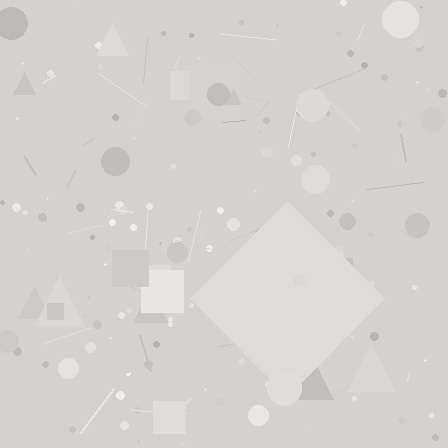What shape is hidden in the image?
A diamond is hidden in the image.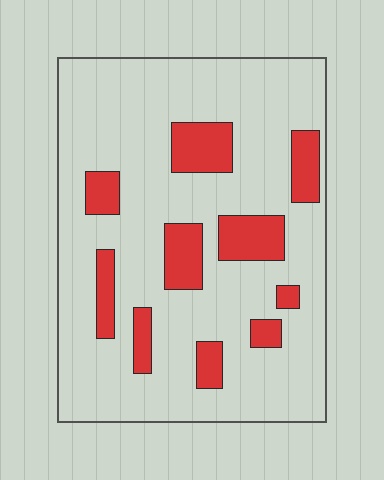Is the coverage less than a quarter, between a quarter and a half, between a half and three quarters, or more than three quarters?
Less than a quarter.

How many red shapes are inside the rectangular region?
10.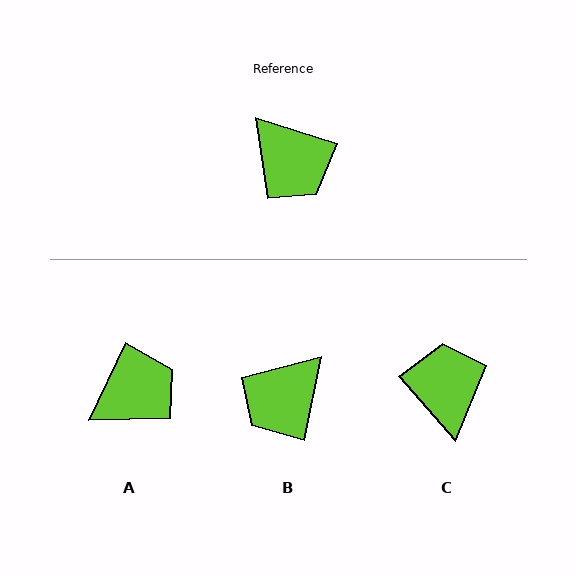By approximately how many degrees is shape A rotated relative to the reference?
Approximately 82 degrees counter-clockwise.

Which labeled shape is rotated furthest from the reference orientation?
C, about 149 degrees away.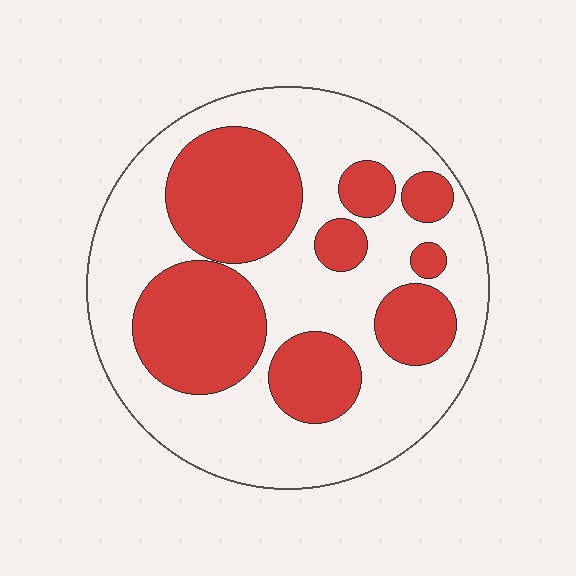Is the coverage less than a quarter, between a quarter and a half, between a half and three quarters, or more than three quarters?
Between a quarter and a half.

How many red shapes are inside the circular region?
8.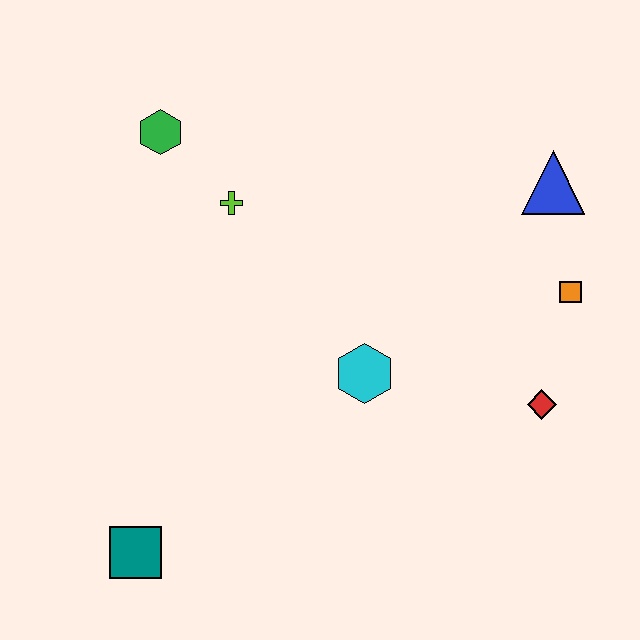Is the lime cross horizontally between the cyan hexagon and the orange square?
No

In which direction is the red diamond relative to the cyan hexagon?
The red diamond is to the right of the cyan hexagon.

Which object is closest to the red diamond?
The orange square is closest to the red diamond.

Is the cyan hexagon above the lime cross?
No